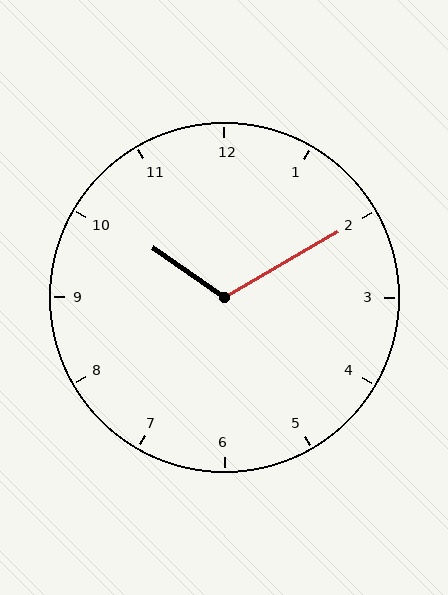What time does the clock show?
10:10.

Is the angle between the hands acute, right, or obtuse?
It is obtuse.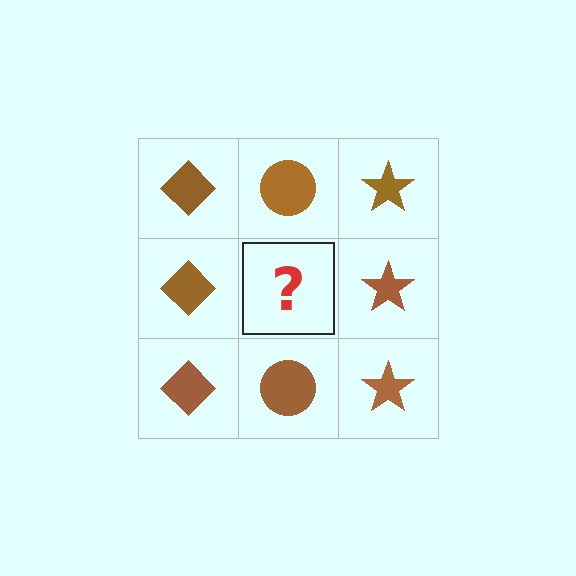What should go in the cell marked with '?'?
The missing cell should contain a brown circle.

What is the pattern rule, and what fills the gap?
The rule is that each column has a consistent shape. The gap should be filled with a brown circle.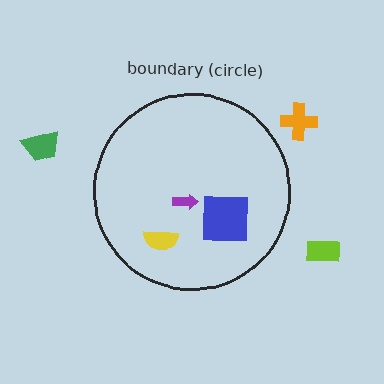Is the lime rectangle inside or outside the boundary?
Outside.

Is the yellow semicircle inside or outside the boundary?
Inside.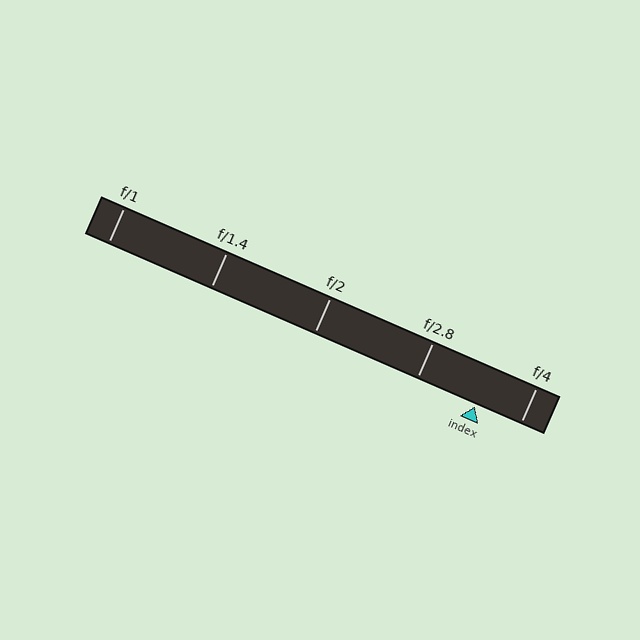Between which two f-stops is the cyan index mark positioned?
The index mark is between f/2.8 and f/4.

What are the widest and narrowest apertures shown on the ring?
The widest aperture shown is f/1 and the narrowest is f/4.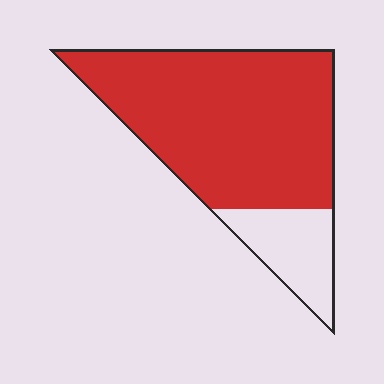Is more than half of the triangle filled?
Yes.